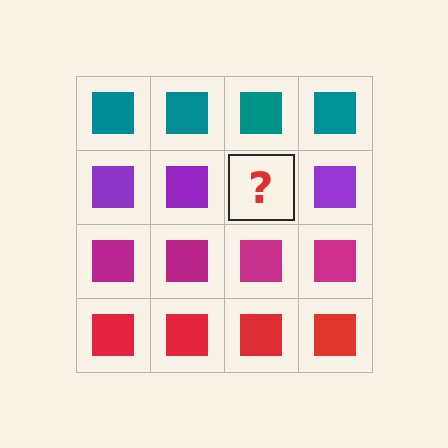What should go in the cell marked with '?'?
The missing cell should contain a purple square.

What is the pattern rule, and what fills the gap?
The rule is that each row has a consistent color. The gap should be filled with a purple square.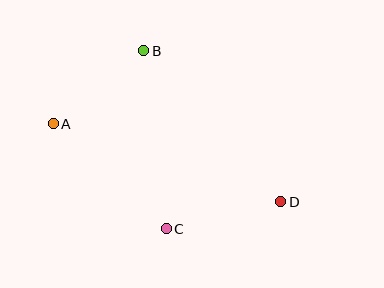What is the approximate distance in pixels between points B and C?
The distance between B and C is approximately 180 pixels.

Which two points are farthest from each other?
Points A and D are farthest from each other.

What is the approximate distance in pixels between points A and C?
The distance between A and C is approximately 154 pixels.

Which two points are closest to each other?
Points A and B are closest to each other.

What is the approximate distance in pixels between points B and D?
The distance between B and D is approximately 204 pixels.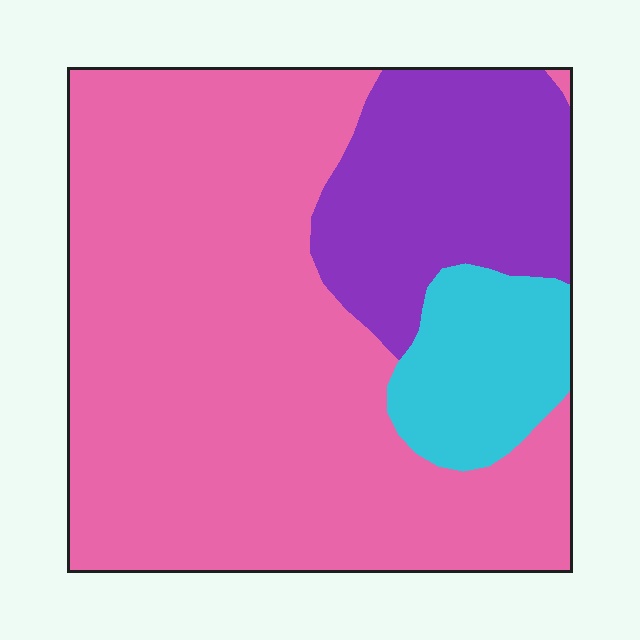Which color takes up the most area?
Pink, at roughly 70%.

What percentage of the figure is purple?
Purple takes up about one fifth (1/5) of the figure.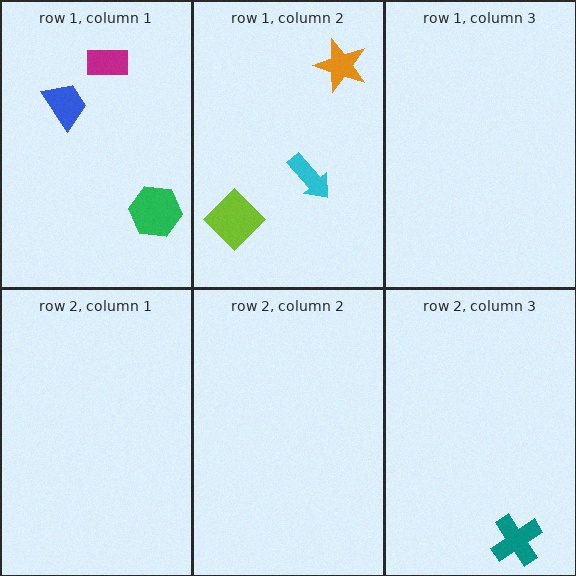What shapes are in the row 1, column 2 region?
The lime diamond, the orange star, the cyan arrow.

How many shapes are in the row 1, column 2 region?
3.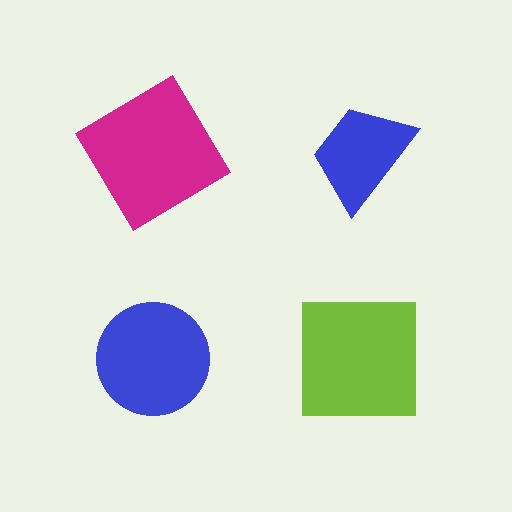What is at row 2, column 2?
A lime square.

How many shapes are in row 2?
2 shapes.